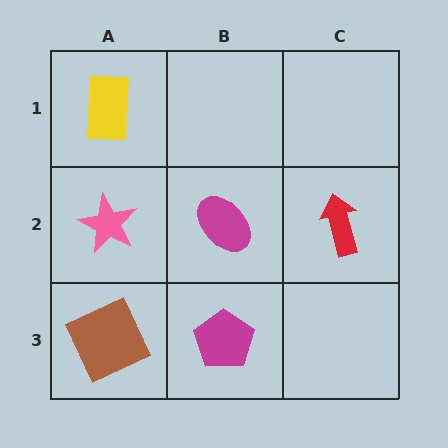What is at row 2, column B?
A magenta ellipse.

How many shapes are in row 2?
3 shapes.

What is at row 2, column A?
A pink star.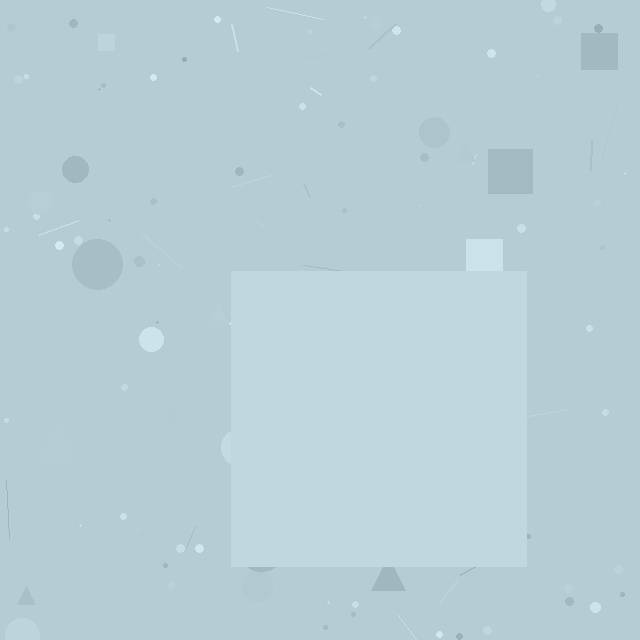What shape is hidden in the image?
A square is hidden in the image.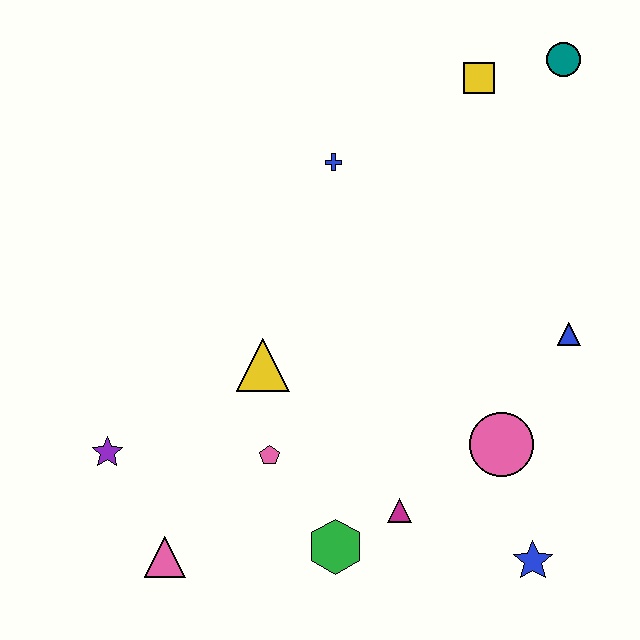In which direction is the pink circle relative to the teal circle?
The pink circle is below the teal circle.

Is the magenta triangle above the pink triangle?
Yes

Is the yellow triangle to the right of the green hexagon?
No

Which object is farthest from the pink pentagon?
The teal circle is farthest from the pink pentagon.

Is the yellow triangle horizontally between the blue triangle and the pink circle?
No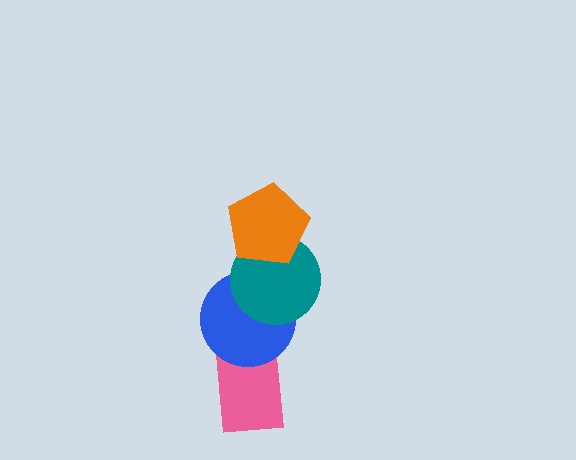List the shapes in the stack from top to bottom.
From top to bottom: the orange pentagon, the teal circle, the blue circle, the pink rectangle.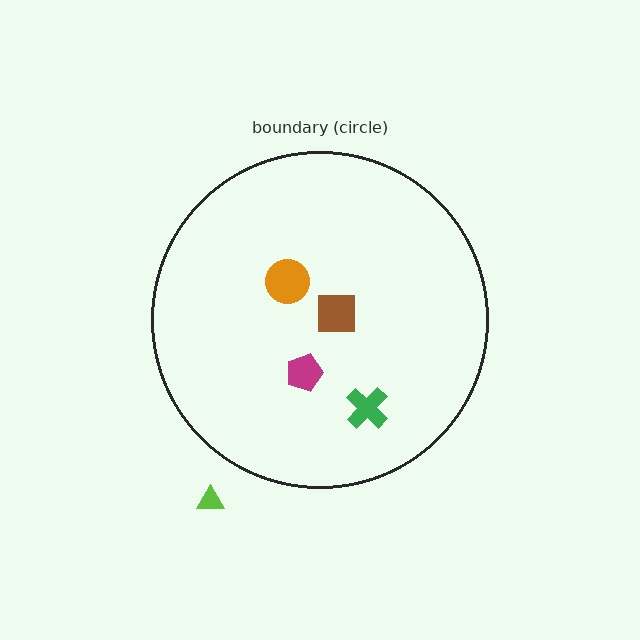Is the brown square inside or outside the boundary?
Inside.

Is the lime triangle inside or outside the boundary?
Outside.